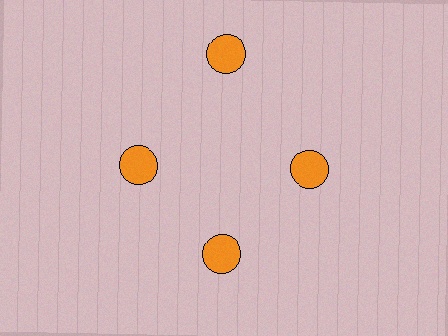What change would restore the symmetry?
The symmetry would be restored by moving it inward, back onto the ring so that all 4 circles sit at equal angles and equal distance from the center.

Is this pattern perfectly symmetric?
No. The 4 orange circles are arranged in a ring, but one element near the 12 o'clock position is pushed outward from the center, breaking the 4-fold rotational symmetry.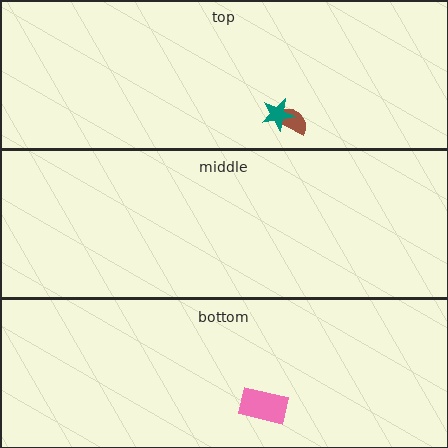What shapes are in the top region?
The brown semicircle, the teal star.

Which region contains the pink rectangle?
The bottom region.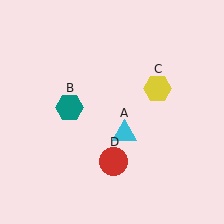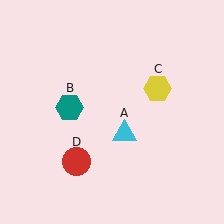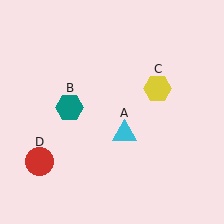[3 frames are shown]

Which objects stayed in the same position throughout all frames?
Cyan triangle (object A) and teal hexagon (object B) and yellow hexagon (object C) remained stationary.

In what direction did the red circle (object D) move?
The red circle (object D) moved left.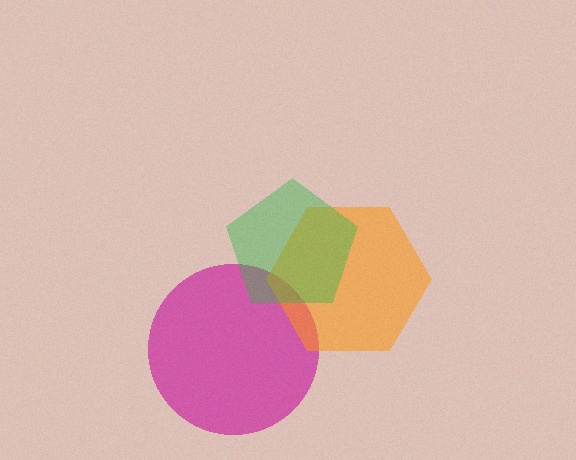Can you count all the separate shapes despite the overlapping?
Yes, there are 3 separate shapes.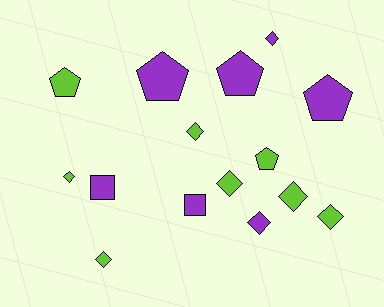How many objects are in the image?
There are 15 objects.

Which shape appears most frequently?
Diamond, with 8 objects.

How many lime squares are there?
There are no lime squares.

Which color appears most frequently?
Lime, with 8 objects.